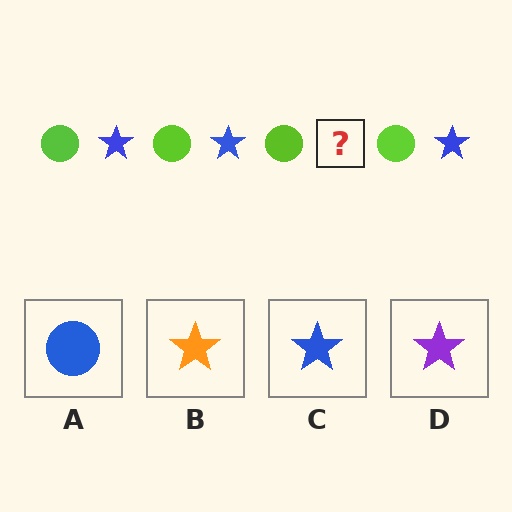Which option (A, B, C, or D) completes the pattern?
C.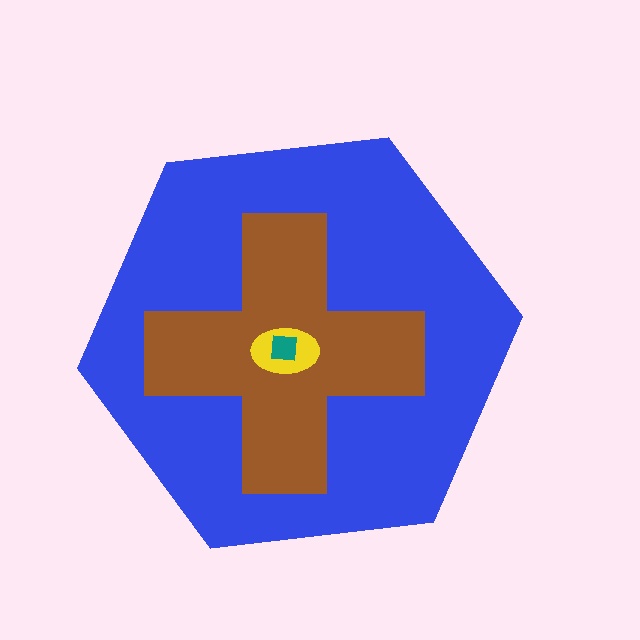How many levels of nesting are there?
4.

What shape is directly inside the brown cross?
The yellow ellipse.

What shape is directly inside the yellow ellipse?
The teal square.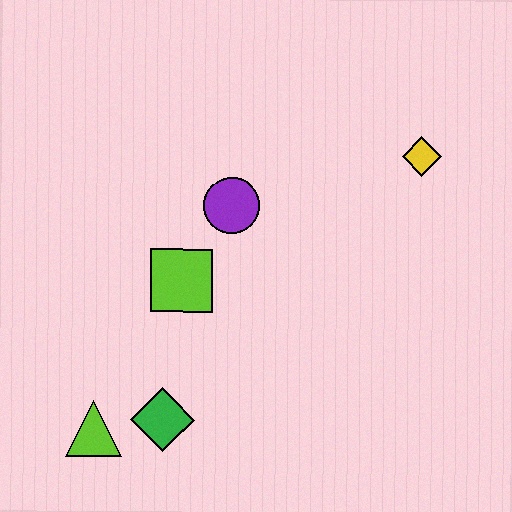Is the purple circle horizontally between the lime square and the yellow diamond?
Yes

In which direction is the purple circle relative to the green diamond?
The purple circle is above the green diamond.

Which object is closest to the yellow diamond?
The purple circle is closest to the yellow diamond.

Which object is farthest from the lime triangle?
The yellow diamond is farthest from the lime triangle.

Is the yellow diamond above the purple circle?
Yes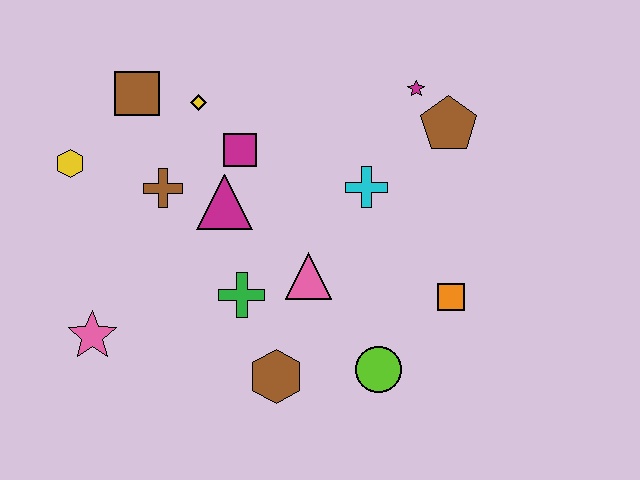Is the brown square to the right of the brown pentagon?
No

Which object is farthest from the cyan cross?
The pink star is farthest from the cyan cross.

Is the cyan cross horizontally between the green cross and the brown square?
No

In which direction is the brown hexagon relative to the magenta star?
The brown hexagon is below the magenta star.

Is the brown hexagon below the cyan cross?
Yes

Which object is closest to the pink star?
The green cross is closest to the pink star.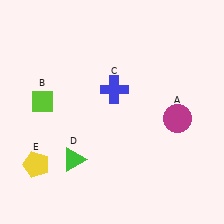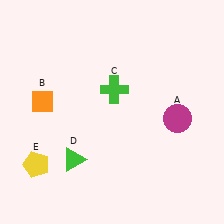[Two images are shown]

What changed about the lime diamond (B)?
In Image 1, B is lime. In Image 2, it changed to orange.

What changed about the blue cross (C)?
In Image 1, C is blue. In Image 2, it changed to green.